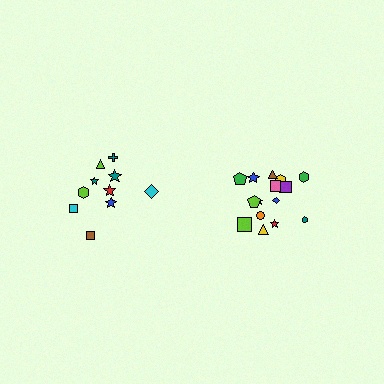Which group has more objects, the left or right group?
The right group.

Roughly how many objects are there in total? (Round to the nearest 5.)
Roughly 25 objects in total.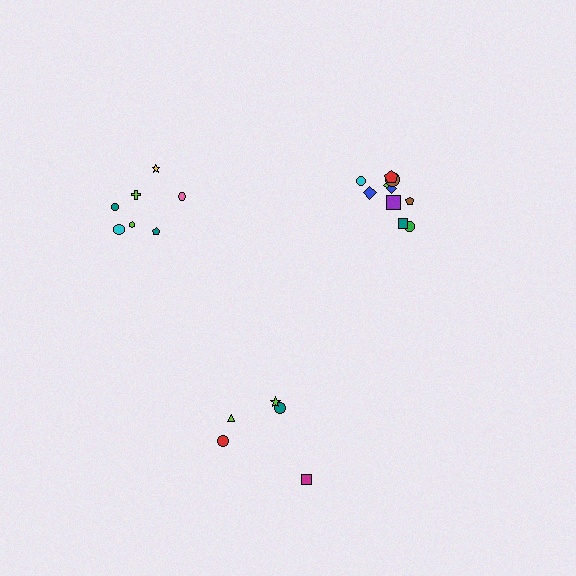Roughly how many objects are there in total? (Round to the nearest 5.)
Roughly 20 objects in total.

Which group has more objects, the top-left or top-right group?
The top-right group.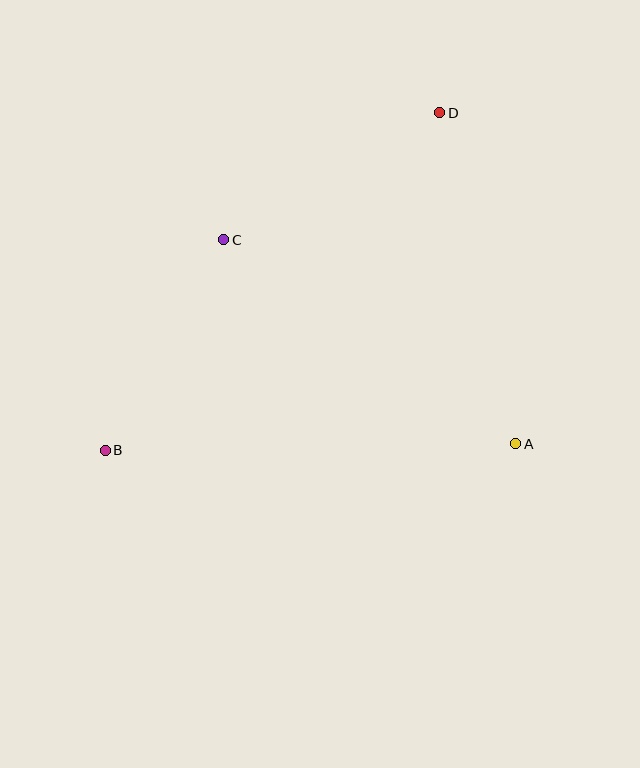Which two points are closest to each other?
Points B and C are closest to each other.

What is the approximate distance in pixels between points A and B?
The distance between A and B is approximately 411 pixels.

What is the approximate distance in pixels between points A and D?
The distance between A and D is approximately 339 pixels.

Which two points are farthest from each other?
Points B and D are farthest from each other.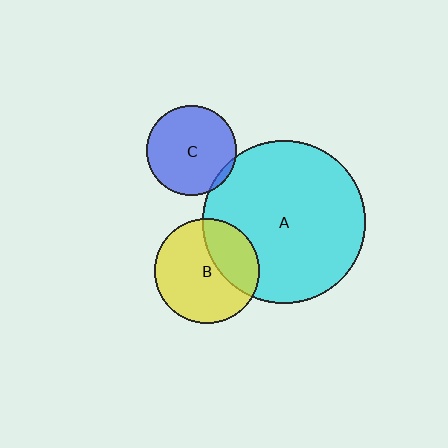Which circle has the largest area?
Circle A (cyan).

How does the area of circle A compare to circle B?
Approximately 2.4 times.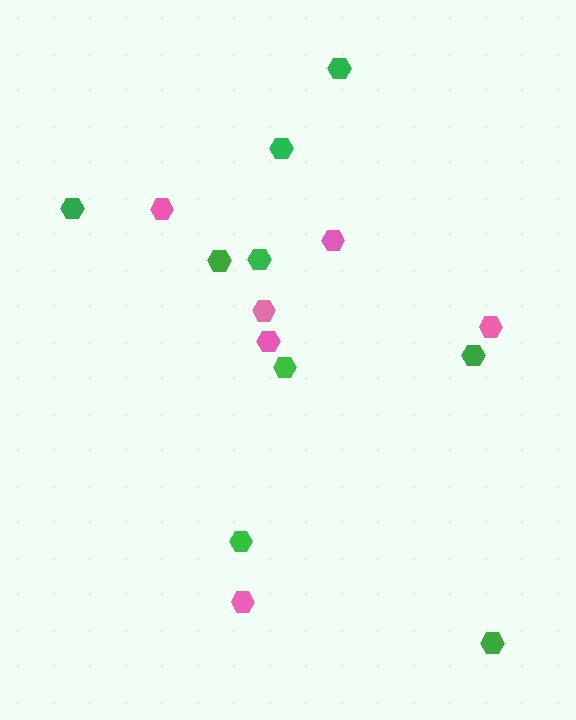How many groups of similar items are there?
There are 2 groups: one group of green hexagons (9) and one group of pink hexagons (6).